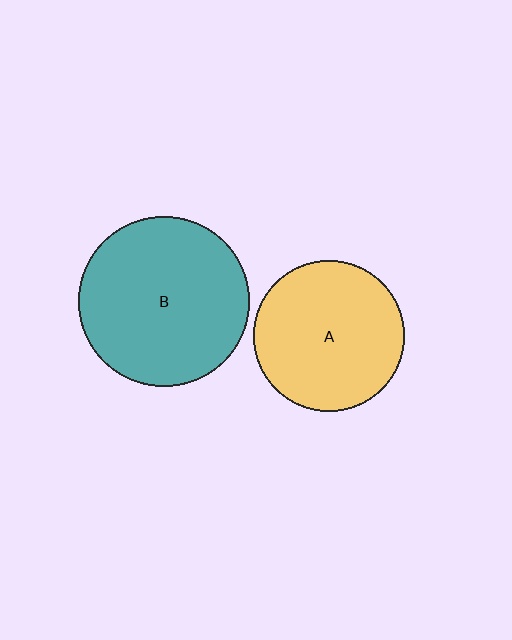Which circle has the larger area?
Circle B (teal).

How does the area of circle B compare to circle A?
Approximately 1.3 times.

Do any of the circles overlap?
No, none of the circles overlap.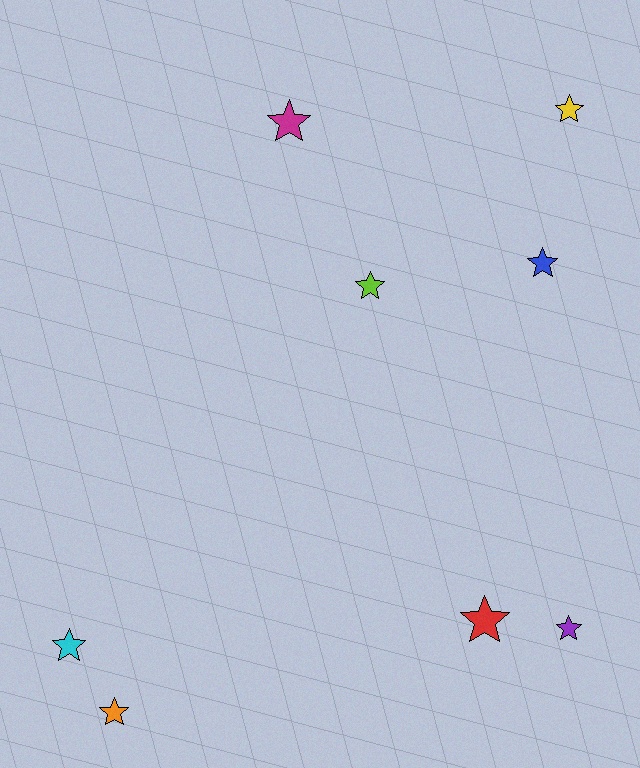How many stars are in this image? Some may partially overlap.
There are 8 stars.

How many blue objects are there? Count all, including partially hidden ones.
There is 1 blue object.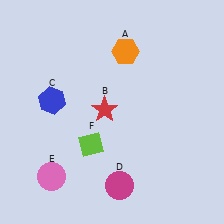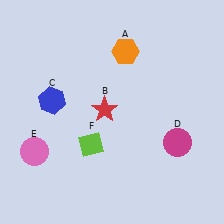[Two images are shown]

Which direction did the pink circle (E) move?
The pink circle (E) moved up.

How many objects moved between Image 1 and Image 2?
2 objects moved between the two images.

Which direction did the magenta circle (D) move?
The magenta circle (D) moved right.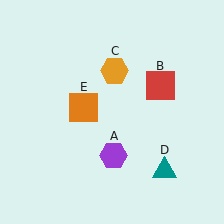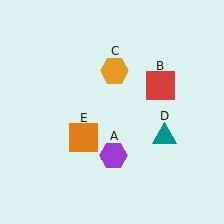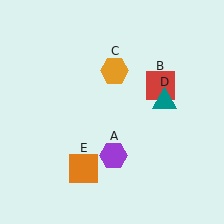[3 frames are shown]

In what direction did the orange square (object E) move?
The orange square (object E) moved down.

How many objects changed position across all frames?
2 objects changed position: teal triangle (object D), orange square (object E).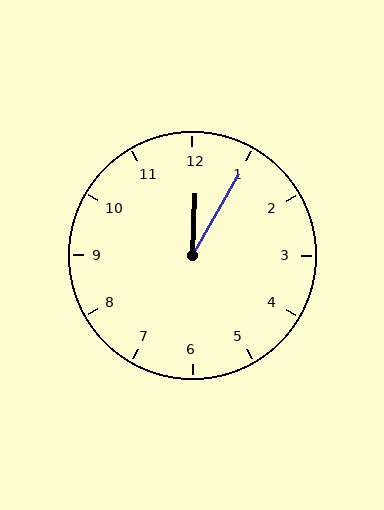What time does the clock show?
12:05.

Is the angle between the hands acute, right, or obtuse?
It is acute.